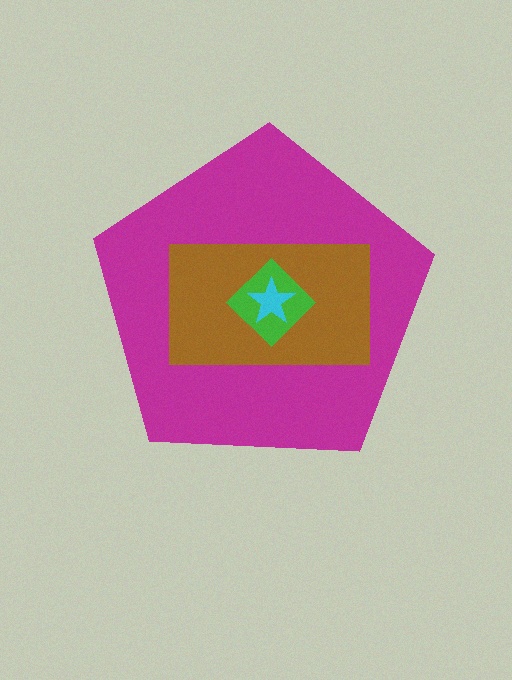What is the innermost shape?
The cyan star.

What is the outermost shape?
The magenta pentagon.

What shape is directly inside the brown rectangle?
The green diamond.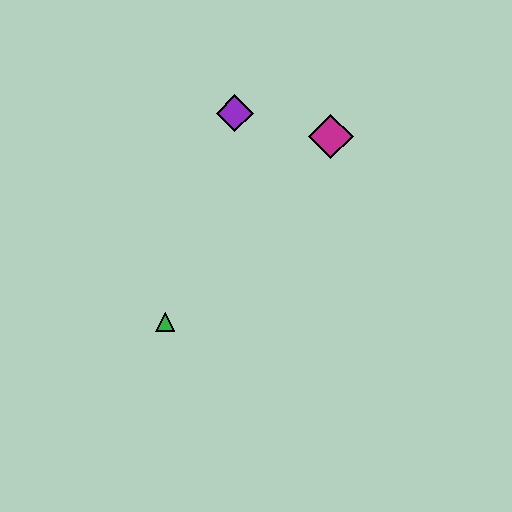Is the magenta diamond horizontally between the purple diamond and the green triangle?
No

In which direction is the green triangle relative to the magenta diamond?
The green triangle is below the magenta diamond.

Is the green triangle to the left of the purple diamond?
Yes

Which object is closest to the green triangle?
The purple diamond is closest to the green triangle.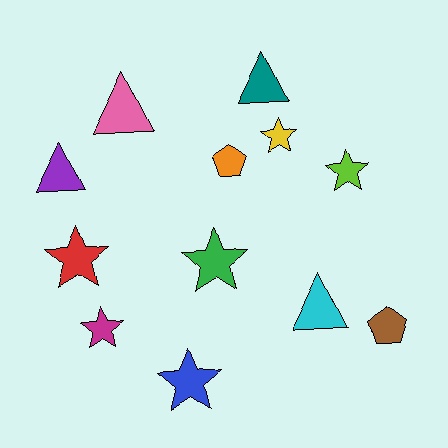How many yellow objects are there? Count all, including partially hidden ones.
There is 1 yellow object.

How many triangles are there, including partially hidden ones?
There are 4 triangles.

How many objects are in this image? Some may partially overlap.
There are 12 objects.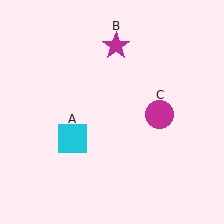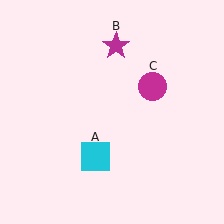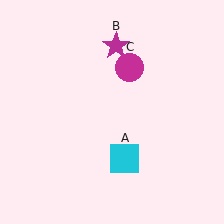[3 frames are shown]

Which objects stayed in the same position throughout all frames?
Magenta star (object B) remained stationary.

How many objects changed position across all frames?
2 objects changed position: cyan square (object A), magenta circle (object C).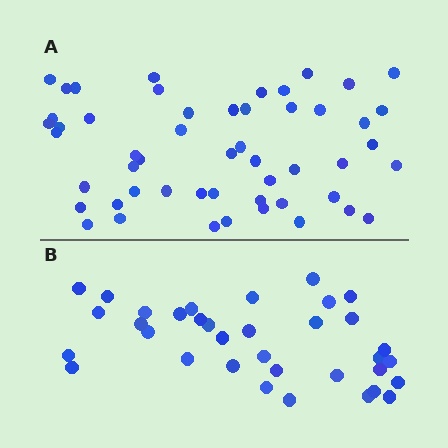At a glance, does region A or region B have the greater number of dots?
Region A (the top region) has more dots.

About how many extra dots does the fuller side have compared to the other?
Region A has approximately 15 more dots than region B.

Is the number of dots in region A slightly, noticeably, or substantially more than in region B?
Region A has substantially more. The ratio is roughly 1.5 to 1.